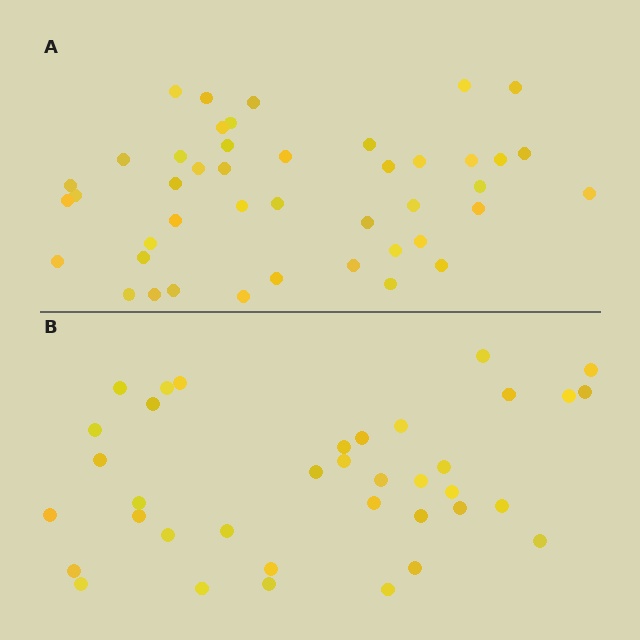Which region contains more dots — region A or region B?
Region A (the top region) has more dots.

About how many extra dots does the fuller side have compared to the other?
Region A has roughly 8 or so more dots than region B.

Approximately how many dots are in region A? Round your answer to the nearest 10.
About 40 dots. (The exact count is 44, which rounds to 40.)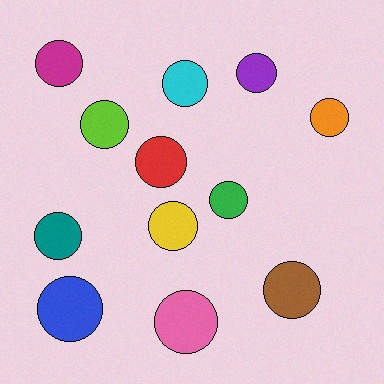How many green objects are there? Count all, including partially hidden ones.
There is 1 green object.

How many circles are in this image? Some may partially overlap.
There are 12 circles.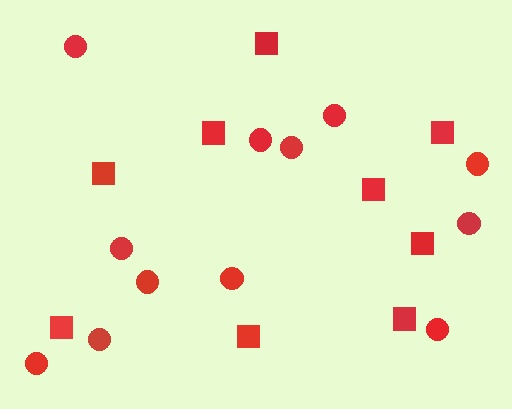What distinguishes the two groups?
There are 2 groups: one group of squares (9) and one group of circles (12).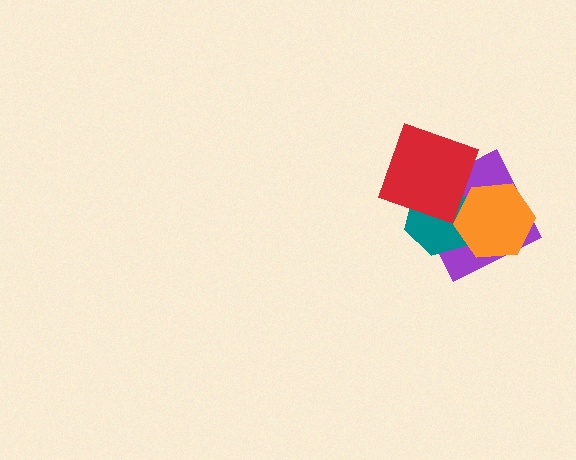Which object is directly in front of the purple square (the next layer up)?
The teal hexagon is directly in front of the purple square.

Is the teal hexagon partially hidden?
Yes, it is partially covered by another shape.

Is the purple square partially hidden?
Yes, it is partially covered by another shape.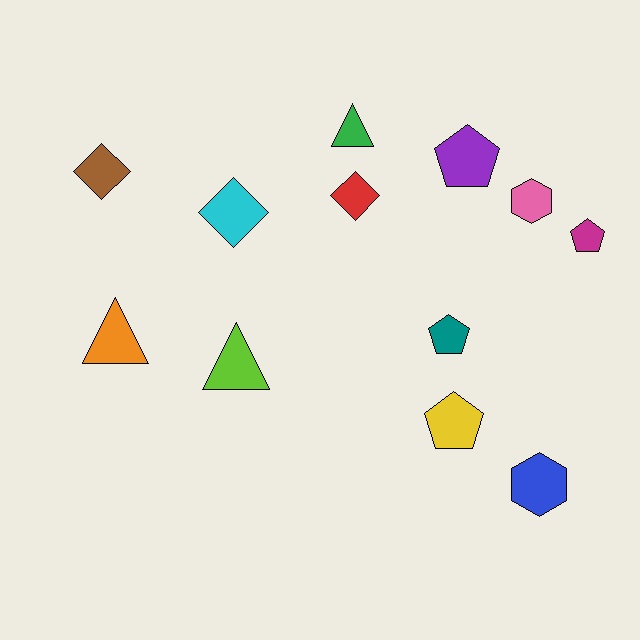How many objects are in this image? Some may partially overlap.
There are 12 objects.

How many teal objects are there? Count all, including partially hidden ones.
There is 1 teal object.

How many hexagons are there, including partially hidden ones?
There are 2 hexagons.